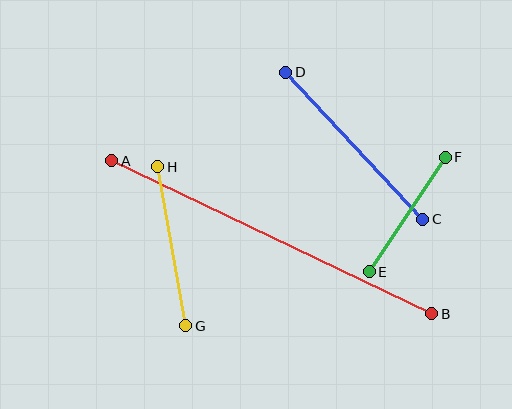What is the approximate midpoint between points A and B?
The midpoint is at approximately (272, 237) pixels.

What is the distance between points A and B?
The distance is approximately 354 pixels.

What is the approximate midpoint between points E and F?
The midpoint is at approximately (407, 214) pixels.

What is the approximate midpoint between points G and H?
The midpoint is at approximately (172, 246) pixels.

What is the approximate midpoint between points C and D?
The midpoint is at approximately (354, 146) pixels.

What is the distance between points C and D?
The distance is approximately 201 pixels.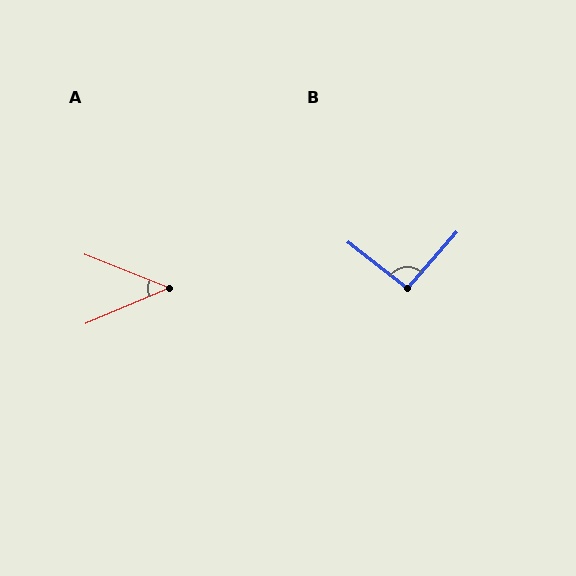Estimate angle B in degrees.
Approximately 93 degrees.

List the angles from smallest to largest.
A (44°), B (93°).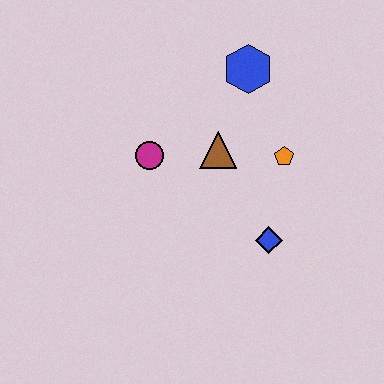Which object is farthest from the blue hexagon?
The blue diamond is farthest from the blue hexagon.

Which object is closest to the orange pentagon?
The brown triangle is closest to the orange pentagon.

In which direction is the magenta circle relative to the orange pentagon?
The magenta circle is to the left of the orange pentagon.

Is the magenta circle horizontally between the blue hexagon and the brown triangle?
No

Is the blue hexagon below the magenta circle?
No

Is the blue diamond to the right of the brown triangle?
Yes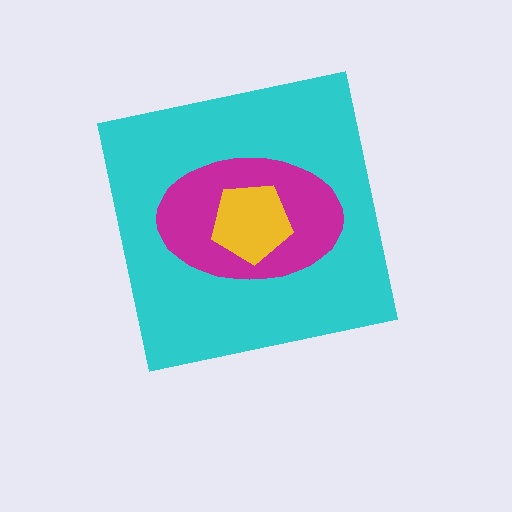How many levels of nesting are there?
3.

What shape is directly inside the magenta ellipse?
The yellow pentagon.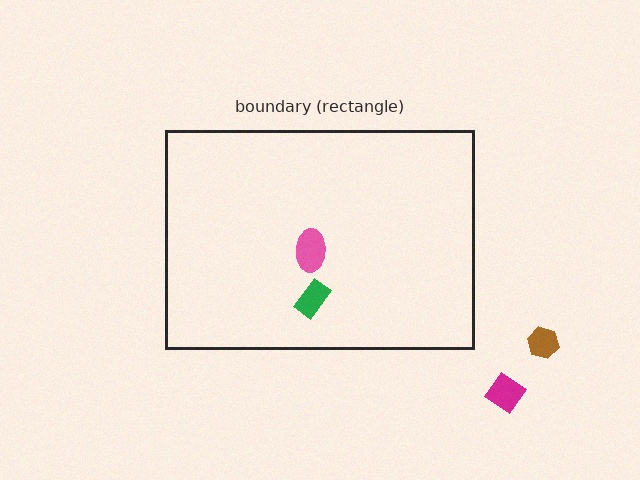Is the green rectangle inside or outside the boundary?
Inside.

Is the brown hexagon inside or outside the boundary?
Outside.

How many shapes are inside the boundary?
2 inside, 2 outside.